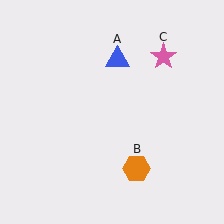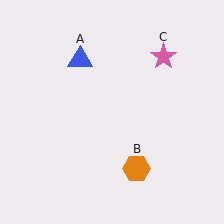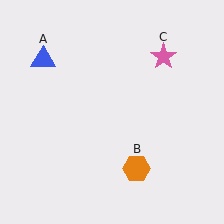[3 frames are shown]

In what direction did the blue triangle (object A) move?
The blue triangle (object A) moved left.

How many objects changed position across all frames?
1 object changed position: blue triangle (object A).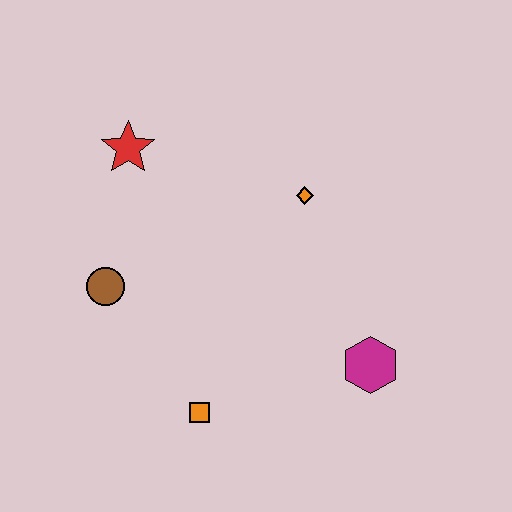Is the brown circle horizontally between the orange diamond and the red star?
No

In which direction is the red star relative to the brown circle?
The red star is above the brown circle.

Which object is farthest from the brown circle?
The magenta hexagon is farthest from the brown circle.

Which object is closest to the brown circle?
The red star is closest to the brown circle.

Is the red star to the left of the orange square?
Yes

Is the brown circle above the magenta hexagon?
Yes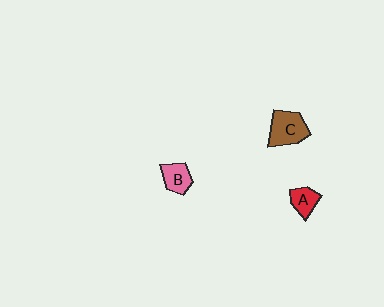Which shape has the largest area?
Shape C (brown).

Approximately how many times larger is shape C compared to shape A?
Approximately 1.7 times.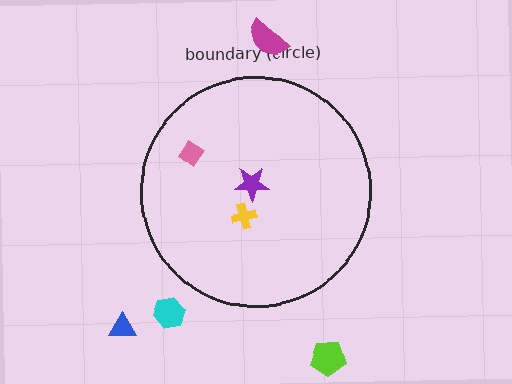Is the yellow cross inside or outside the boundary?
Inside.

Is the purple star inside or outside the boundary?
Inside.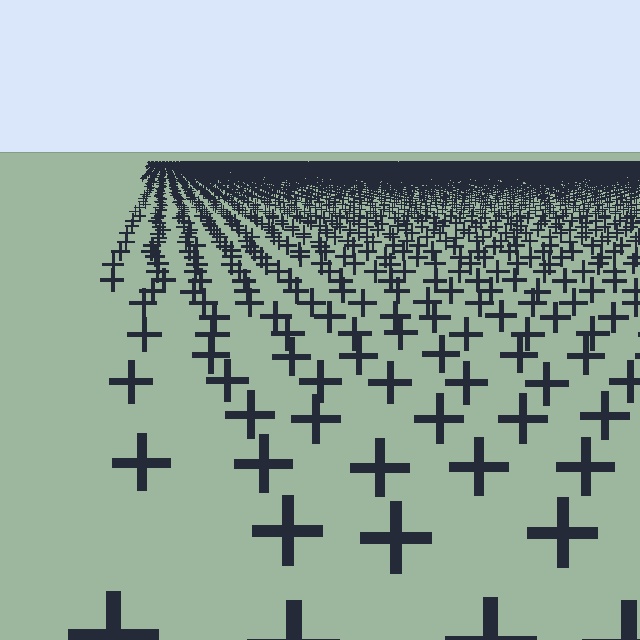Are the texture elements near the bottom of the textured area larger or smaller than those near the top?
Larger. Near the bottom, elements are closer to the viewer and appear at a bigger on-screen size.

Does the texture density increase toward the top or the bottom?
Density increases toward the top.